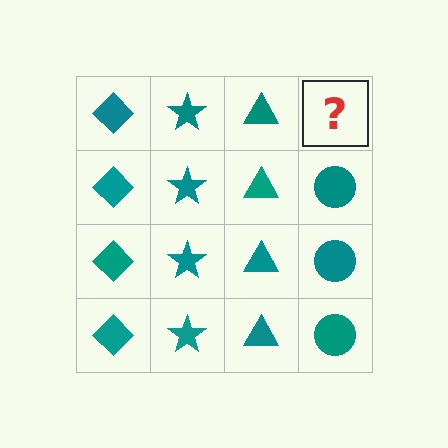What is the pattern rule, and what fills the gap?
The rule is that each column has a consistent shape. The gap should be filled with a teal circle.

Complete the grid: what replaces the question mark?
The question mark should be replaced with a teal circle.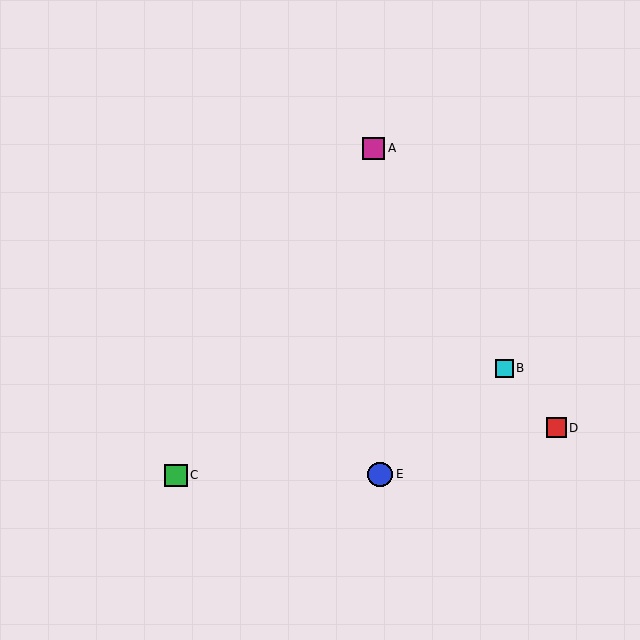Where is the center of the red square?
The center of the red square is at (556, 428).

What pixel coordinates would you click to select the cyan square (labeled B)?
Click at (504, 368) to select the cyan square B.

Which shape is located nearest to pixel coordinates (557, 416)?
The red square (labeled D) at (556, 428) is nearest to that location.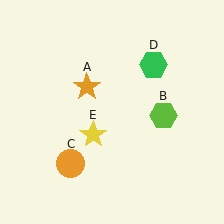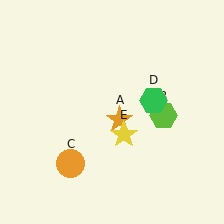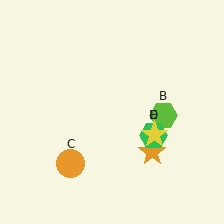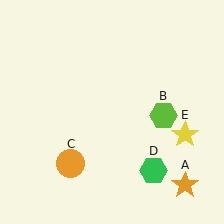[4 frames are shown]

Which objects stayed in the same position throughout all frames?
Lime hexagon (object B) and orange circle (object C) remained stationary.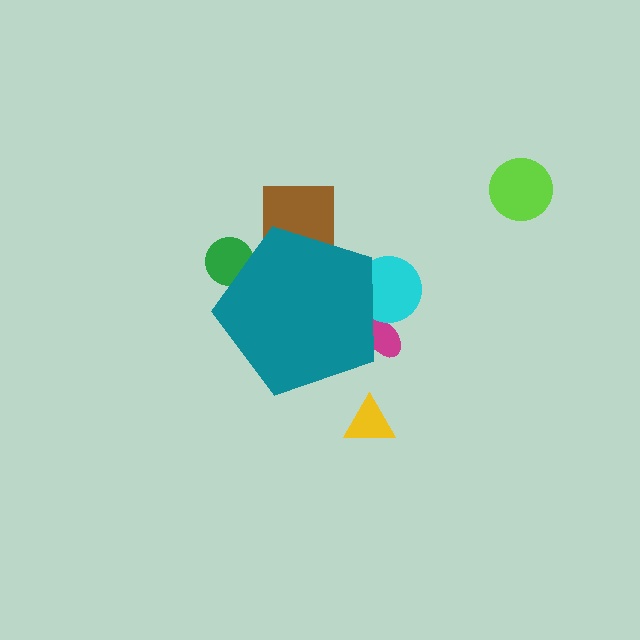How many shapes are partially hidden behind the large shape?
4 shapes are partially hidden.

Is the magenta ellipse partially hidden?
Yes, the magenta ellipse is partially hidden behind the teal pentagon.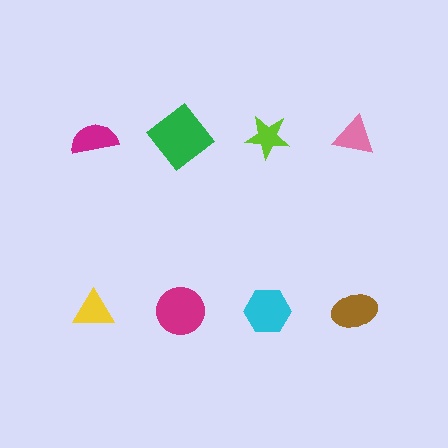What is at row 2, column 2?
A magenta circle.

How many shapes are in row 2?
4 shapes.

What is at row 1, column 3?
A lime star.